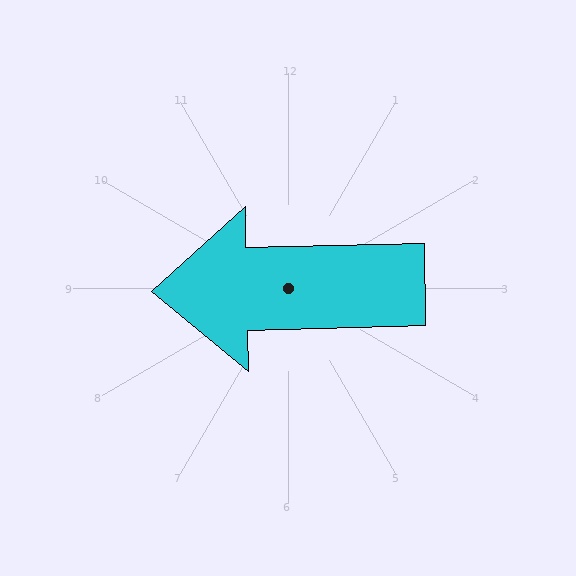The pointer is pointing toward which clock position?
Roughly 9 o'clock.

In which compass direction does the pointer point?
West.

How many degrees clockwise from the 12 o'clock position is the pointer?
Approximately 269 degrees.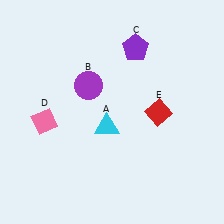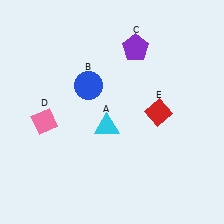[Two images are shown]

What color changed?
The circle (B) changed from purple in Image 1 to blue in Image 2.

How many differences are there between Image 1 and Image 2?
There is 1 difference between the two images.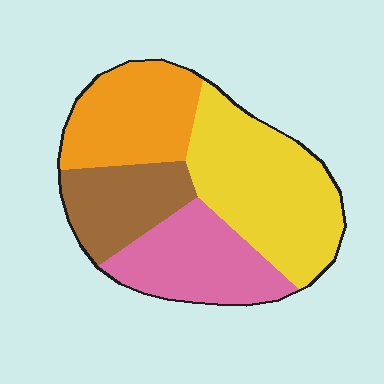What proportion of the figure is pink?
Pink covers about 25% of the figure.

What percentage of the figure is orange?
Orange covers about 25% of the figure.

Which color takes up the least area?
Brown, at roughly 20%.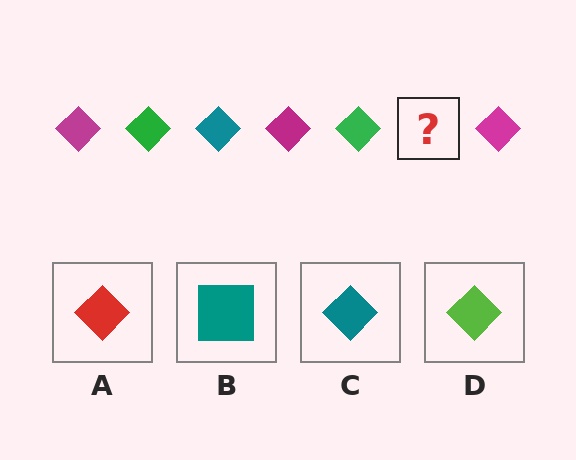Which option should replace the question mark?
Option C.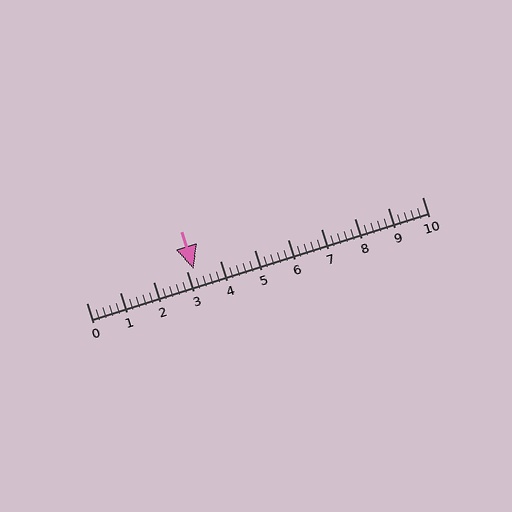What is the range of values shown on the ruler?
The ruler shows values from 0 to 10.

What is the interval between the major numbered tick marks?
The major tick marks are spaced 1 units apart.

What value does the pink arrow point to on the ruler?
The pink arrow points to approximately 3.2.